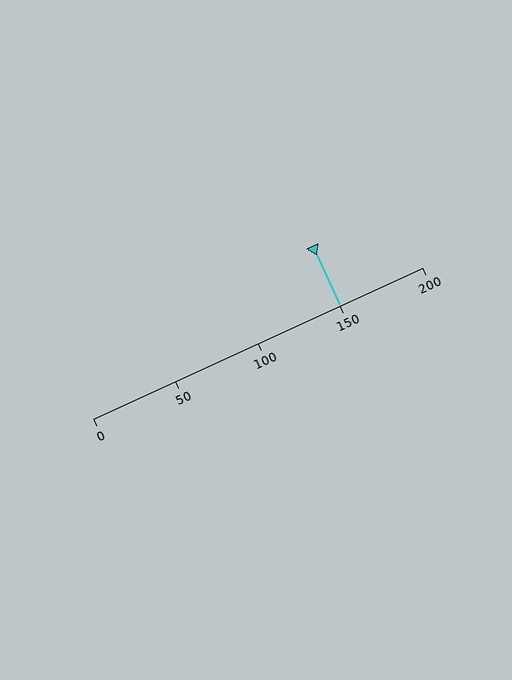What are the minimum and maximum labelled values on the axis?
The axis runs from 0 to 200.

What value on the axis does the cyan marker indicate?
The marker indicates approximately 150.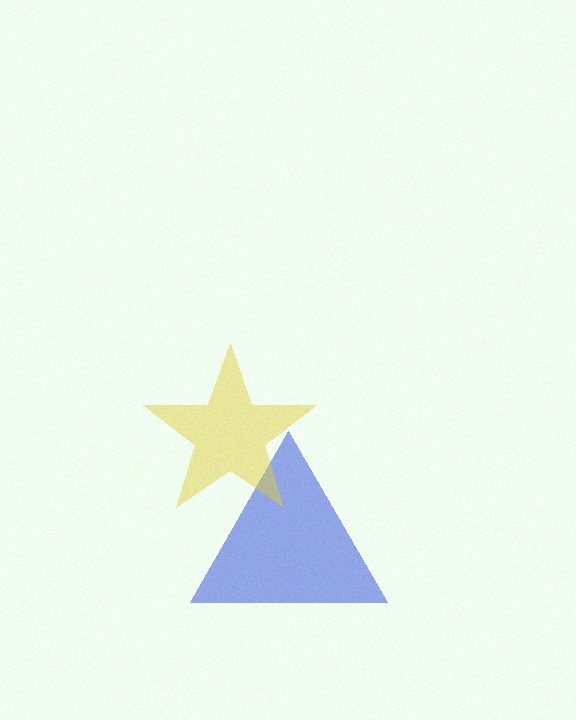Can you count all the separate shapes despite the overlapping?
Yes, there are 2 separate shapes.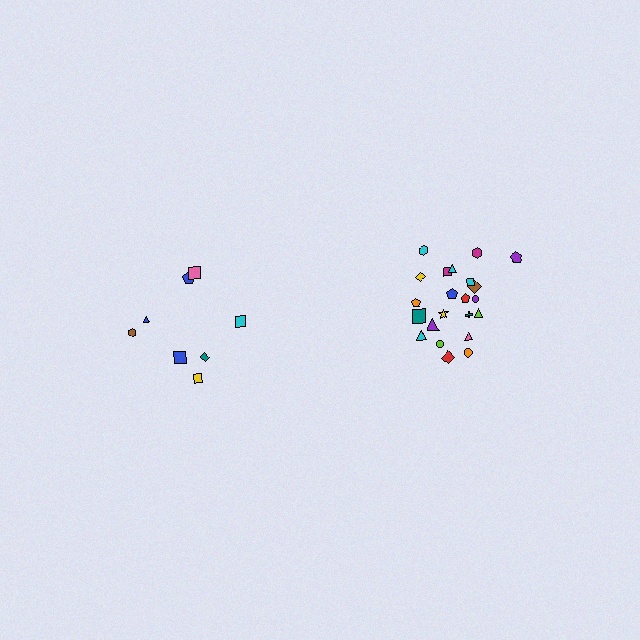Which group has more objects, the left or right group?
The right group.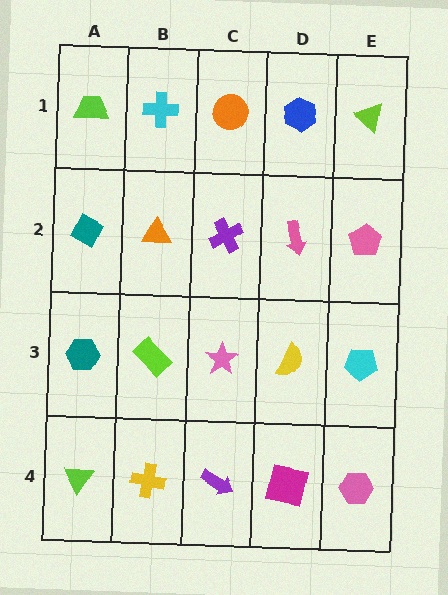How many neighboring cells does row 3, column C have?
4.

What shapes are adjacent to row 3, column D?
A pink arrow (row 2, column D), a magenta square (row 4, column D), a pink star (row 3, column C), a cyan pentagon (row 3, column E).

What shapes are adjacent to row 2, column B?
A cyan cross (row 1, column B), a lime rectangle (row 3, column B), a teal diamond (row 2, column A), a purple cross (row 2, column C).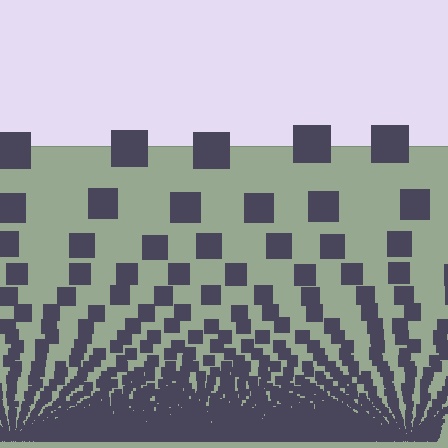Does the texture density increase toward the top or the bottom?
Density increases toward the bottom.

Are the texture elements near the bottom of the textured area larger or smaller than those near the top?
Smaller. The gradient is inverted — elements near the bottom are smaller and denser.